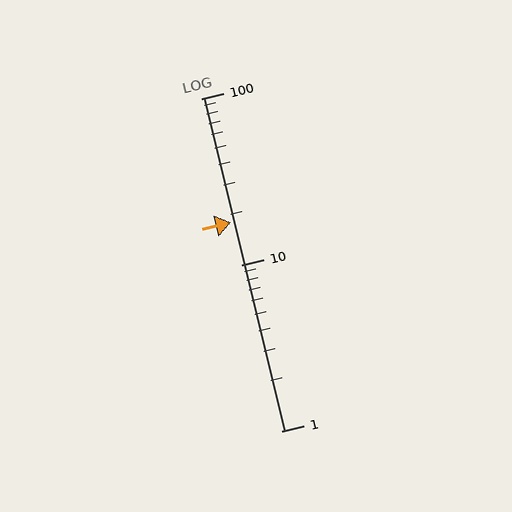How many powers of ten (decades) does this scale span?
The scale spans 2 decades, from 1 to 100.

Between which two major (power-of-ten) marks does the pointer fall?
The pointer is between 10 and 100.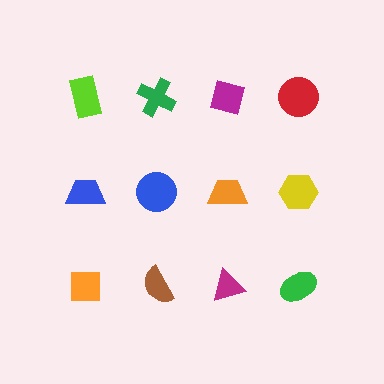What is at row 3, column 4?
A green ellipse.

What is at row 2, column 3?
An orange trapezoid.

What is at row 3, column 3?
A magenta triangle.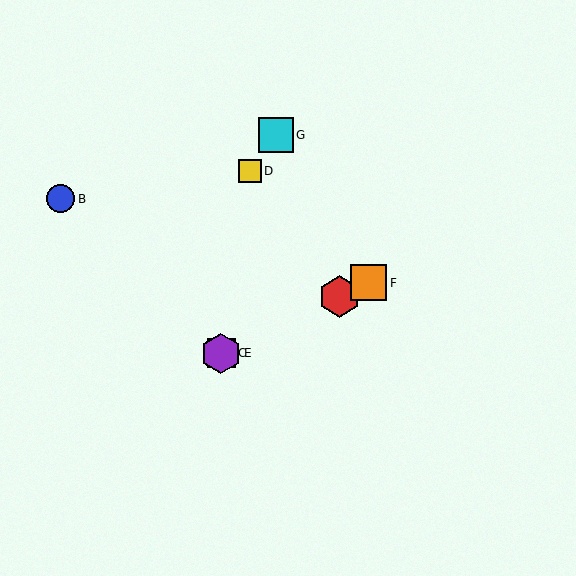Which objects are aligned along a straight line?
Objects A, C, E, F are aligned along a straight line.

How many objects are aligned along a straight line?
4 objects (A, C, E, F) are aligned along a straight line.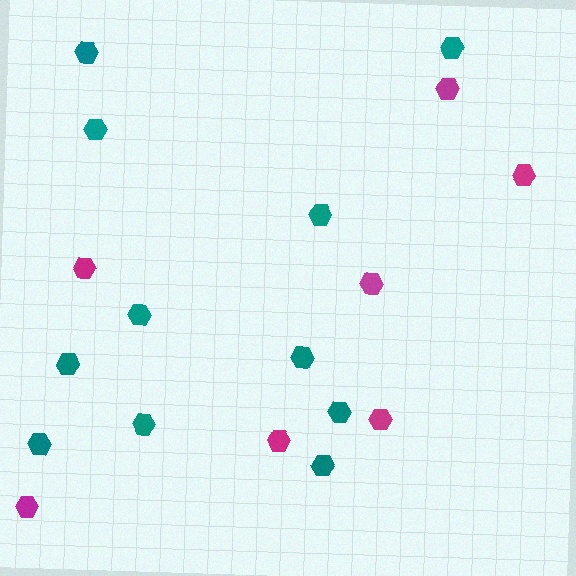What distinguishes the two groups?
There are 2 groups: one group of magenta hexagons (7) and one group of teal hexagons (11).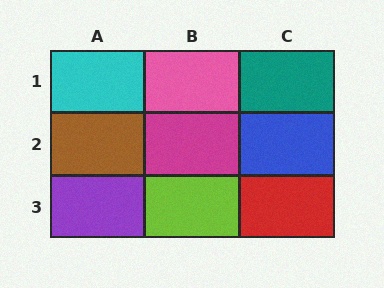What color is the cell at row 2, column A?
Brown.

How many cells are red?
1 cell is red.